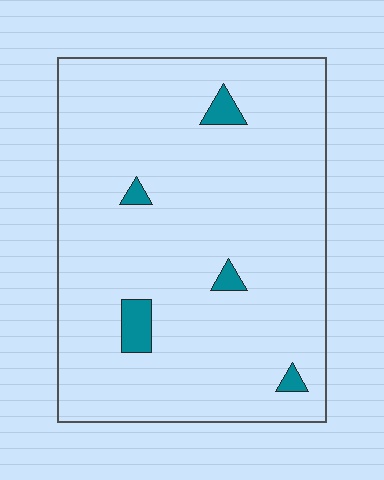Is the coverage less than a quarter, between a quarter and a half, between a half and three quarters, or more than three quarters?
Less than a quarter.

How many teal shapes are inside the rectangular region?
5.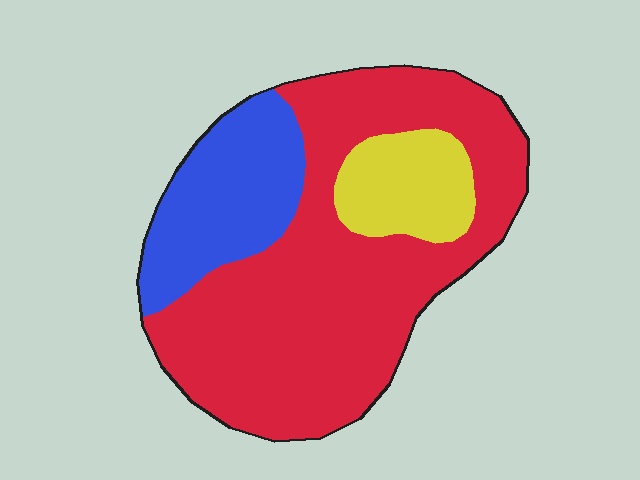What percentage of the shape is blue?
Blue takes up about one fifth (1/5) of the shape.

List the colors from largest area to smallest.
From largest to smallest: red, blue, yellow.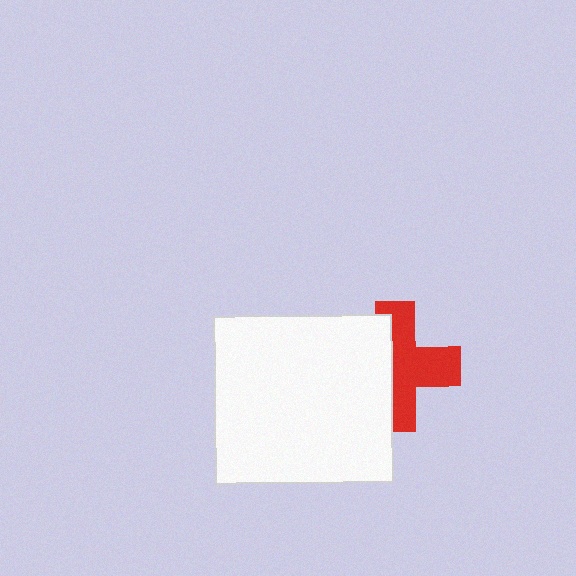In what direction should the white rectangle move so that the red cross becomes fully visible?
The white rectangle should move left. That is the shortest direction to clear the overlap and leave the red cross fully visible.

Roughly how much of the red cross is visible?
About half of it is visible (roughly 58%).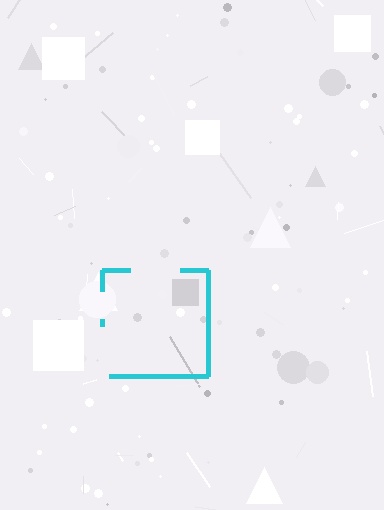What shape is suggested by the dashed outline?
The dashed outline suggests a square.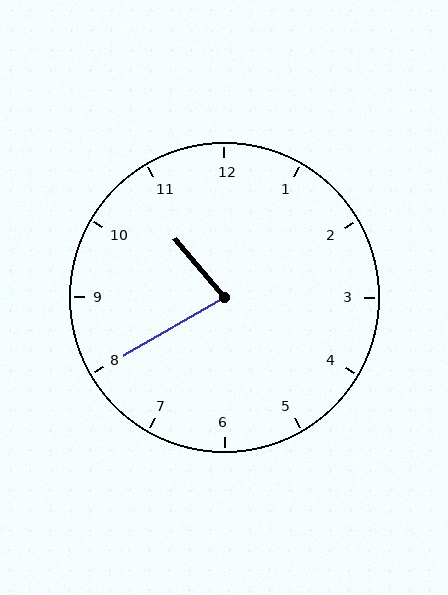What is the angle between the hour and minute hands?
Approximately 80 degrees.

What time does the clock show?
10:40.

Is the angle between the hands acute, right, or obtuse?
It is acute.